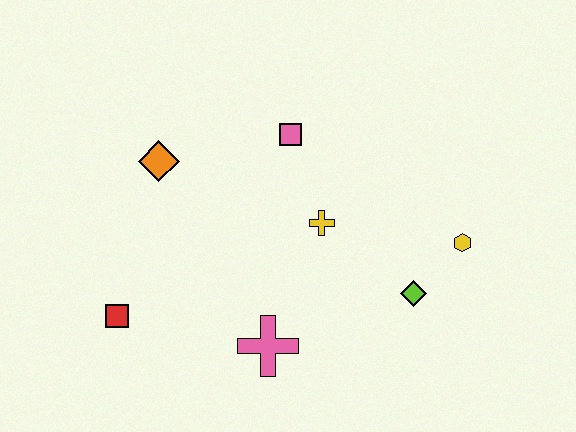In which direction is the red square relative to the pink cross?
The red square is to the left of the pink cross.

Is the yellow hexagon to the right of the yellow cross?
Yes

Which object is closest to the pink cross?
The yellow cross is closest to the pink cross.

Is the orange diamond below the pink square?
Yes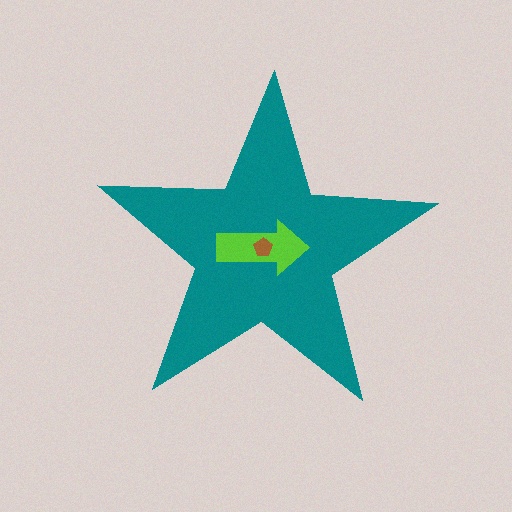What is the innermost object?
The brown pentagon.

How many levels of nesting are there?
3.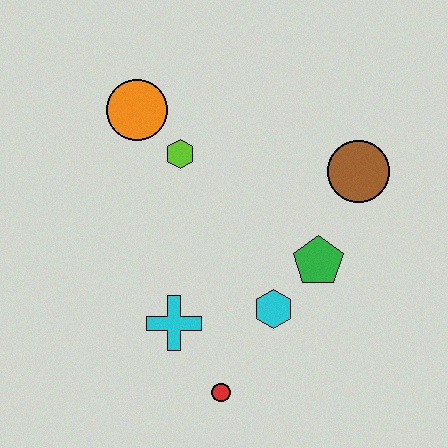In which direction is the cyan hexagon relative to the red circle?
The cyan hexagon is above the red circle.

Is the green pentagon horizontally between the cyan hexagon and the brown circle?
Yes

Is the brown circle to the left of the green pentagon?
No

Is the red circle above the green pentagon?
No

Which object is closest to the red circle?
The cyan cross is closest to the red circle.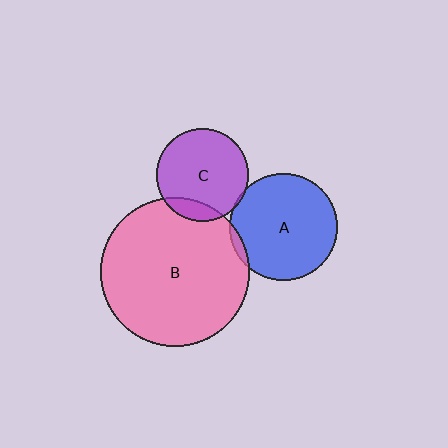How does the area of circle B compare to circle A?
Approximately 1.9 times.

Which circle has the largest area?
Circle B (pink).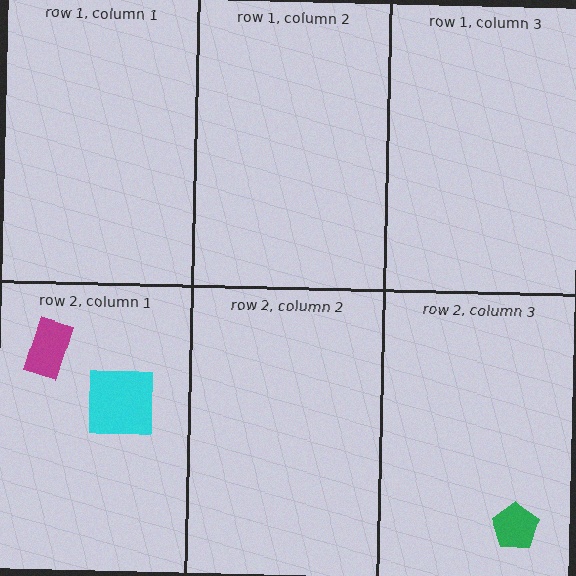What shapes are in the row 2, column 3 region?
The green pentagon.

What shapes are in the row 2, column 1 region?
The magenta rectangle, the cyan square.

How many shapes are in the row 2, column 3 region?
1.